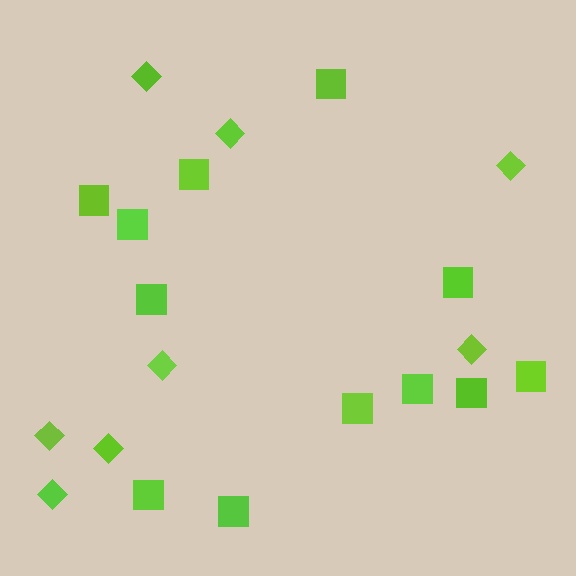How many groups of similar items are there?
There are 2 groups: one group of squares (12) and one group of diamonds (8).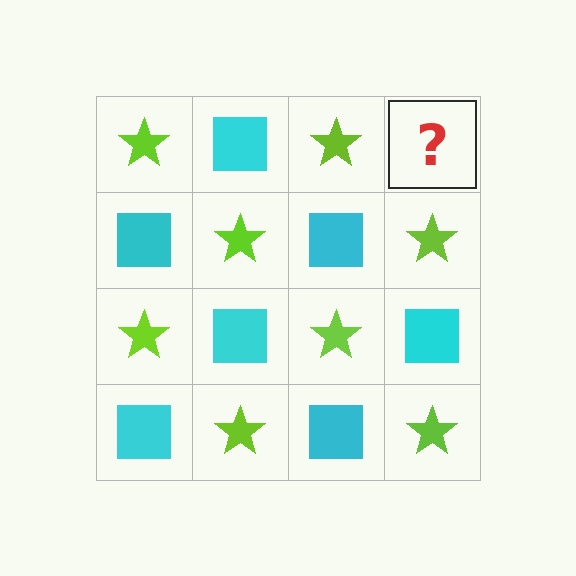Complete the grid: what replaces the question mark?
The question mark should be replaced with a cyan square.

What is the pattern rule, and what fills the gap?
The rule is that it alternates lime star and cyan square in a checkerboard pattern. The gap should be filled with a cyan square.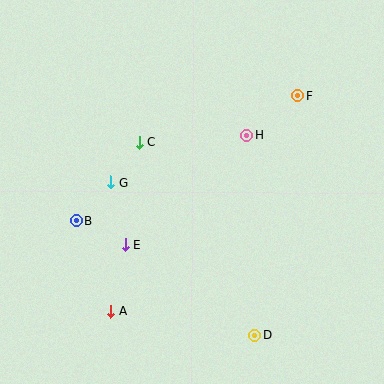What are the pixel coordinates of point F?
Point F is at (297, 95).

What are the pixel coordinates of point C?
Point C is at (140, 142).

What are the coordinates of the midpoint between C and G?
The midpoint between C and G is at (125, 162).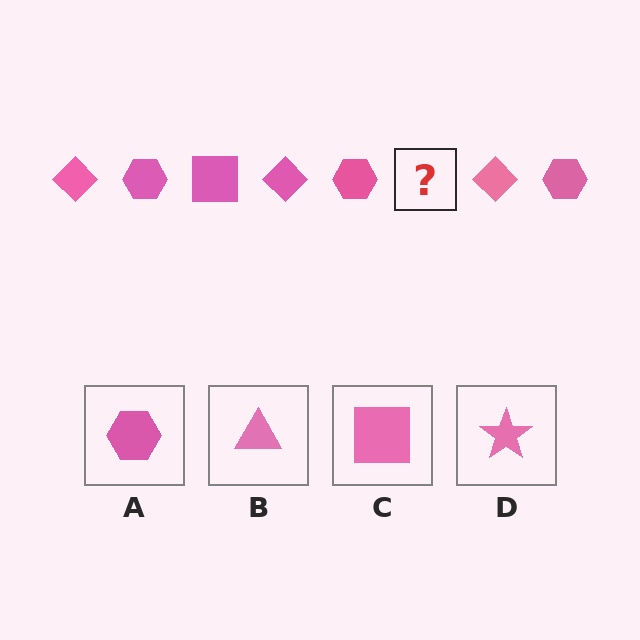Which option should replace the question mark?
Option C.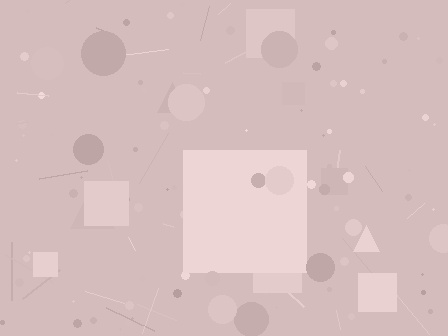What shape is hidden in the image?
A square is hidden in the image.